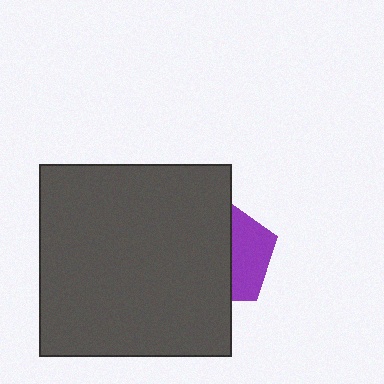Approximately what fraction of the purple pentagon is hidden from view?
Roughly 61% of the purple pentagon is hidden behind the dark gray square.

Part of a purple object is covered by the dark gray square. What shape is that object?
It is a pentagon.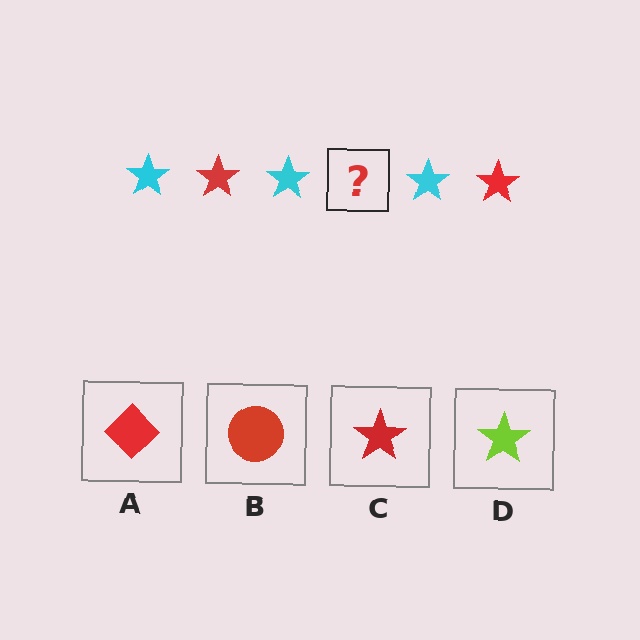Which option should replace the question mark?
Option C.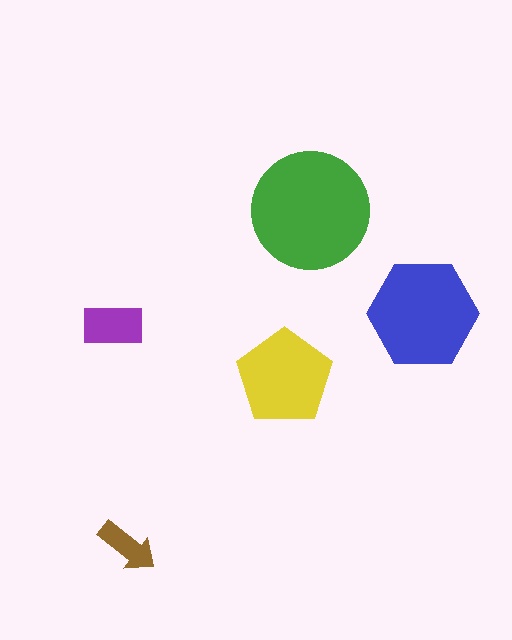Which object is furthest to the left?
The purple rectangle is leftmost.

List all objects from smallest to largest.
The brown arrow, the purple rectangle, the yellow pentagon, the blue hexagon, the green circle.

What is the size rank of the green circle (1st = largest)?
1st.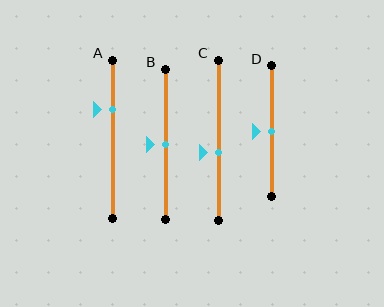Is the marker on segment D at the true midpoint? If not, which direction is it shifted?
Yes, the marker on segment D is at the true midpoint.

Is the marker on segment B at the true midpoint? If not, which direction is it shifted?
Yes, the marker on segment B is at the true midpoint.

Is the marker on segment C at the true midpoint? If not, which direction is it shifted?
No, the marker on segment C is shifted downward by about 7% of the segment length.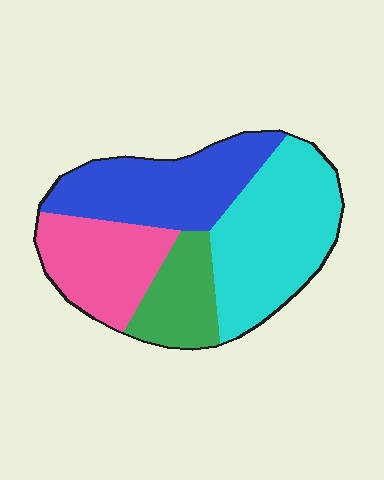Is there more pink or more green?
Pink.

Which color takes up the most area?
Cyan, at roughly 35%.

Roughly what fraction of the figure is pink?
Pink covers 22% of the figure.